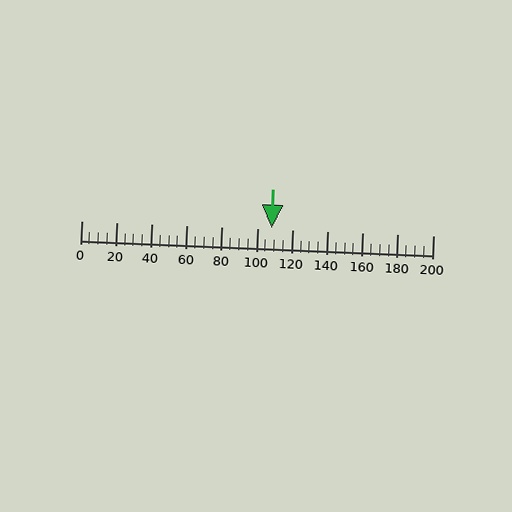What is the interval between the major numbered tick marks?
The major tick marks are spaced 20 units apart.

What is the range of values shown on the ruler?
The ruler shows values from 0 to 200.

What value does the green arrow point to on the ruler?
The green arrow points to approximately 108.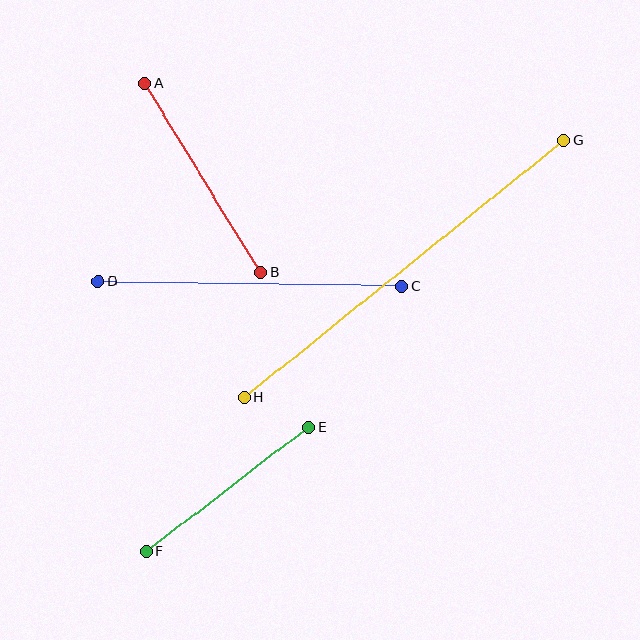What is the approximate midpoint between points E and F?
The midpoint is at approximately (228, 489) pixels.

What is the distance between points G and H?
The distance is approximately 410 pixels.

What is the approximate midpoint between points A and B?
The midpoint is at approximately (202, 178) pixels.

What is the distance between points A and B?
The distance is approximately 222 pixels.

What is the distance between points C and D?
The distance is approximately 304 pixels.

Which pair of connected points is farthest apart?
Points G and H are farthest apart.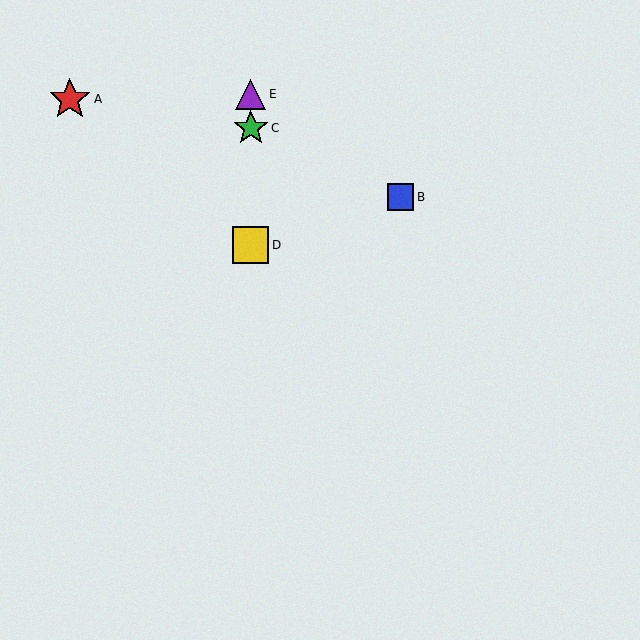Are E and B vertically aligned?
No, E is at x≈251 and B is at x≈401.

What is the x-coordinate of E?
Object E is at x≈251.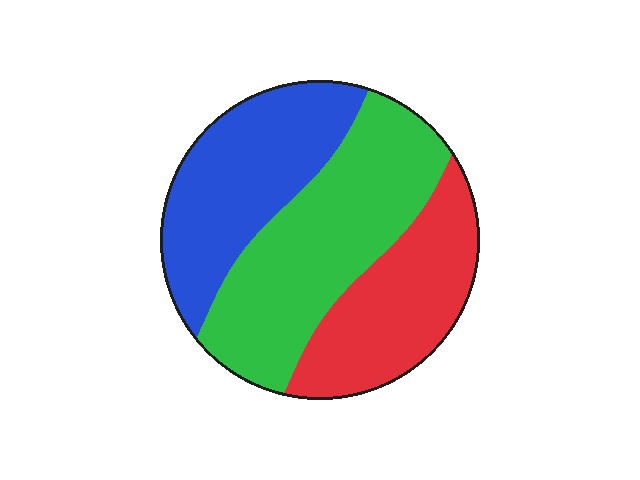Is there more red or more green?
Green.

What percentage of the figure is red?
Red takes up about one quarter (1/4) of the figure.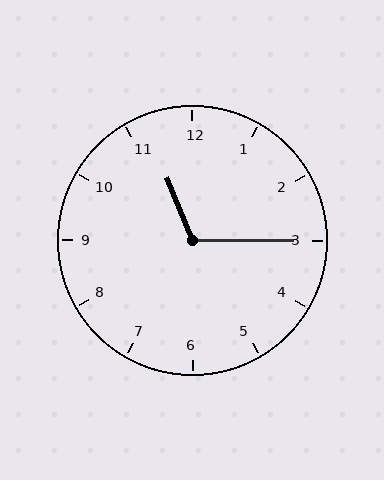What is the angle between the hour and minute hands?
Approximately 112 degrees.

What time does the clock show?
11:15.